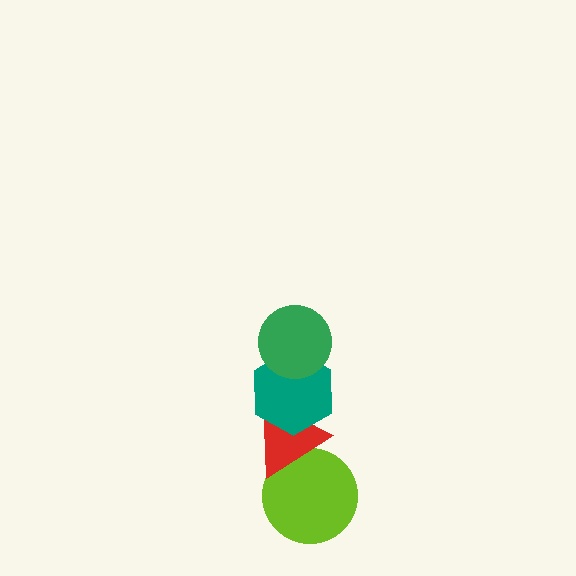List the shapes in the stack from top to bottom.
From top to bottom: the green circle, the teal hexagon, the red triangle, the lime circle.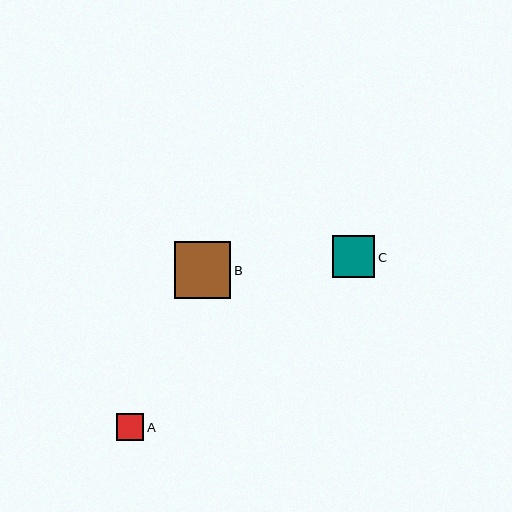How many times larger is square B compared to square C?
Square B is approximately 1.3 times the size of square C.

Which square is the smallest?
Square A is the smallest with a size of approximately 27 pixels.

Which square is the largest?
Square B is the largest with a size of approximately 57 pixels.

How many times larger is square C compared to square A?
Square C is approximately 1.6 times the size of square A.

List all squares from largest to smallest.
From largest to smallest: B, C, A.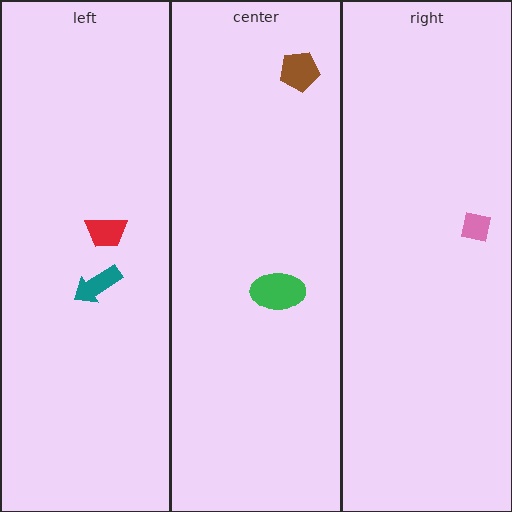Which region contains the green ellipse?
The center region.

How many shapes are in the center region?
2.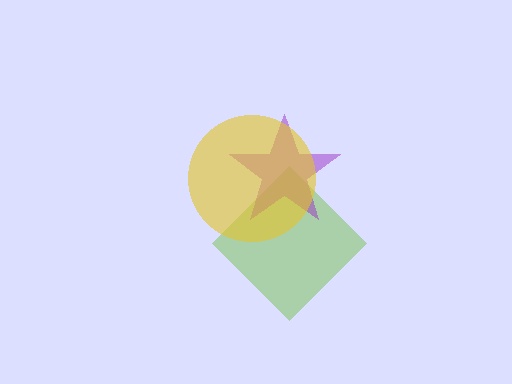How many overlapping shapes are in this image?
There are 3 overlapping shapes in the image.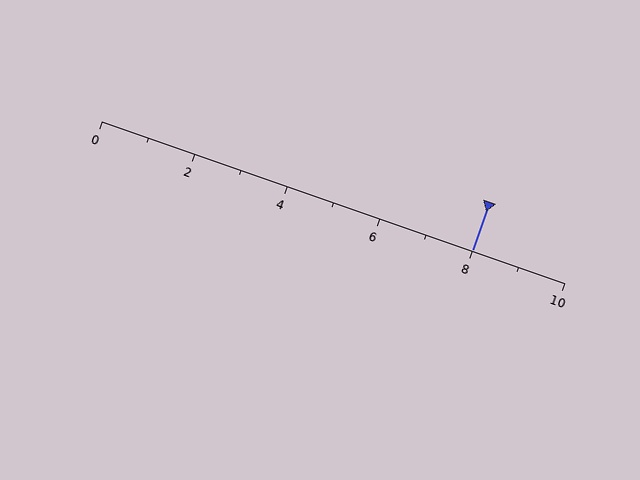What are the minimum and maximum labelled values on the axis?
The axis runs from 0 to 10.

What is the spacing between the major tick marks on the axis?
The major ticks are spaced 2 apart.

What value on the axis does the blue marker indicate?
The marker indicates approximately 8.